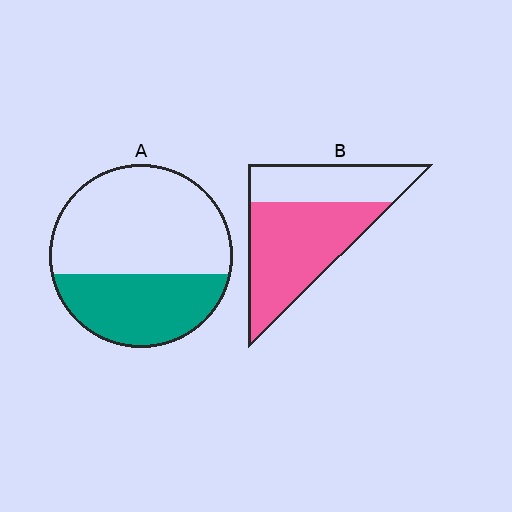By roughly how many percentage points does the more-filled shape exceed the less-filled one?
By roughly 25 percentage points (B over A).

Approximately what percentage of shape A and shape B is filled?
A is approximately 40% and B is approximately 65%.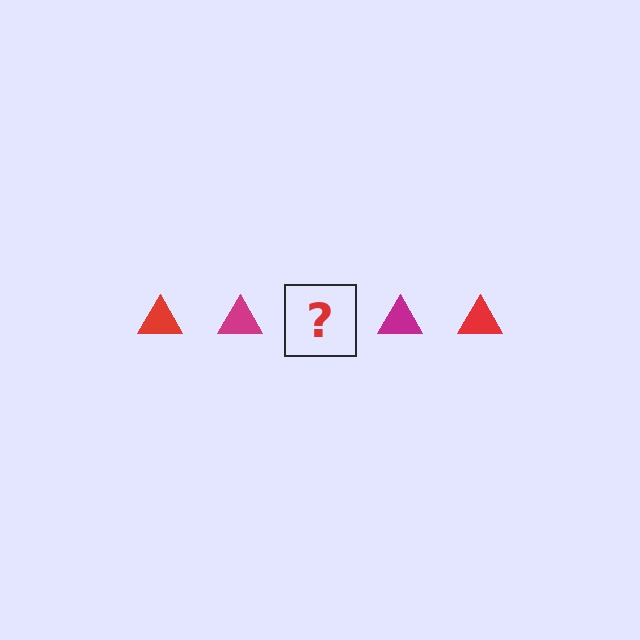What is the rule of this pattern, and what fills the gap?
The rule is that the pattern cycles through red, magenta triangles. The gap should be filled with a red triangle.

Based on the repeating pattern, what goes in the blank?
The blank should be a red triangle.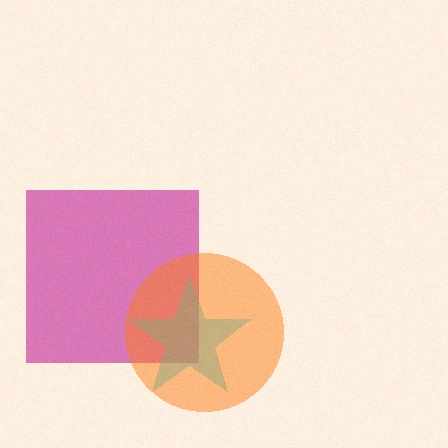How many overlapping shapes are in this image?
There are 3 overlapping shapes in the image.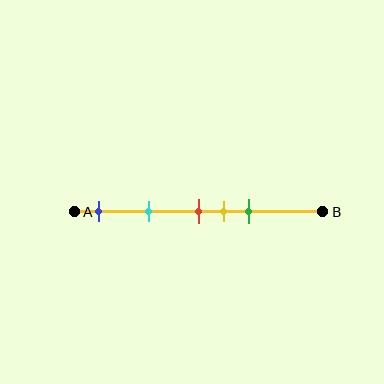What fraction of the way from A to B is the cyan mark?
The cyan mark is approximately 30% (0.3) of the way from A to B.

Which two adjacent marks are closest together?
The red and yellow marks are the closest adjacent pair.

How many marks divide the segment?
There are 5 marks dividing the segment.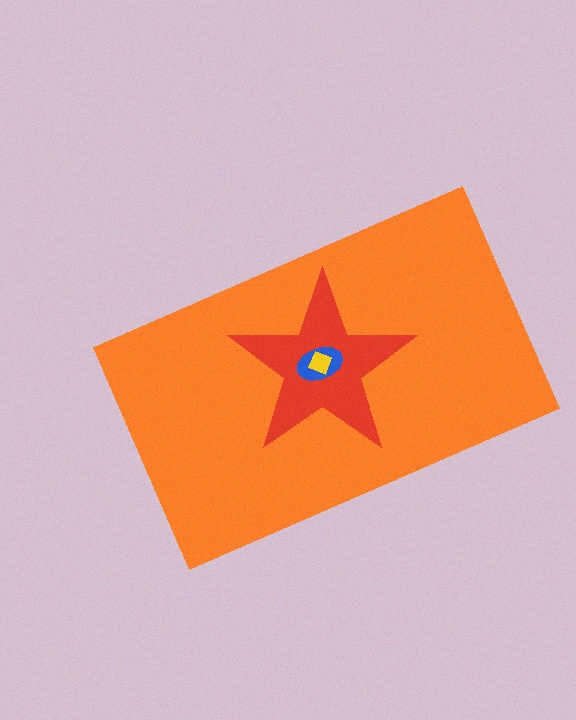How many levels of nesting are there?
4.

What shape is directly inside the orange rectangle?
The red star.